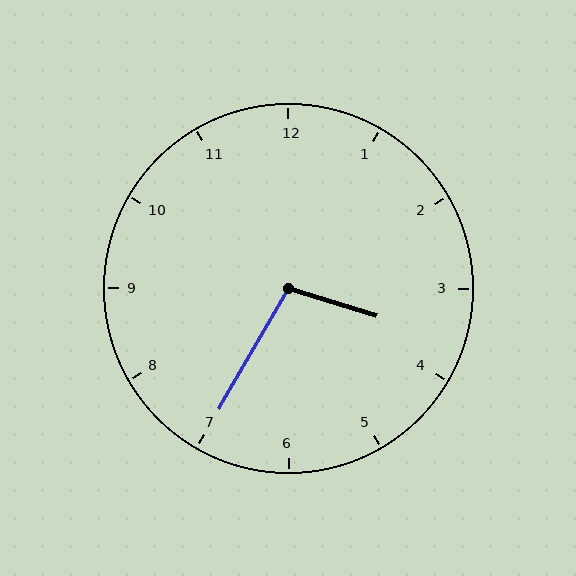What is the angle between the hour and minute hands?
Approximately 102 degrees.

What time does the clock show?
3:35.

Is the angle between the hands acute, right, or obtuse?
It is obtuse.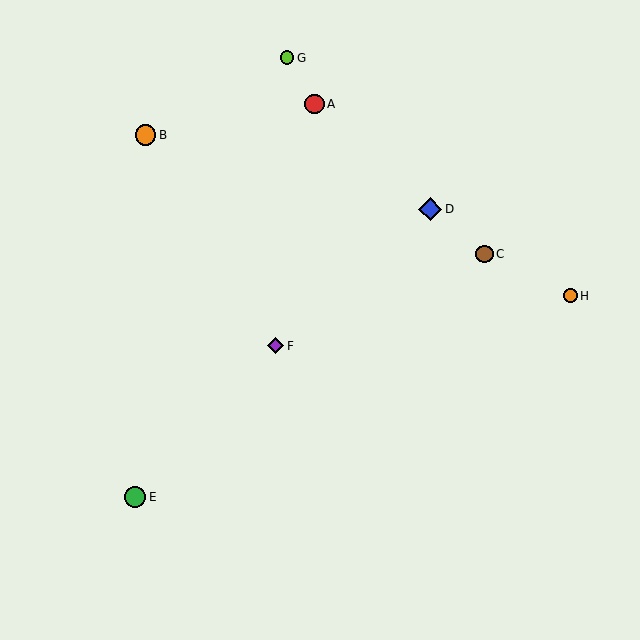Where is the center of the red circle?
The center of the red circle is at (314, 104).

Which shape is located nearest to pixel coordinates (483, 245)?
The brown circle (labeled C) at (484, 254) is nearest to that location.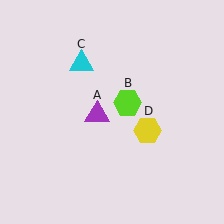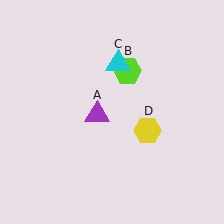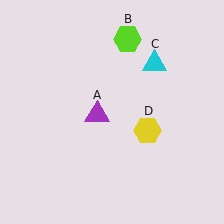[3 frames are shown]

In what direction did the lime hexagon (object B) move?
The lime hexagon (object B) moved up.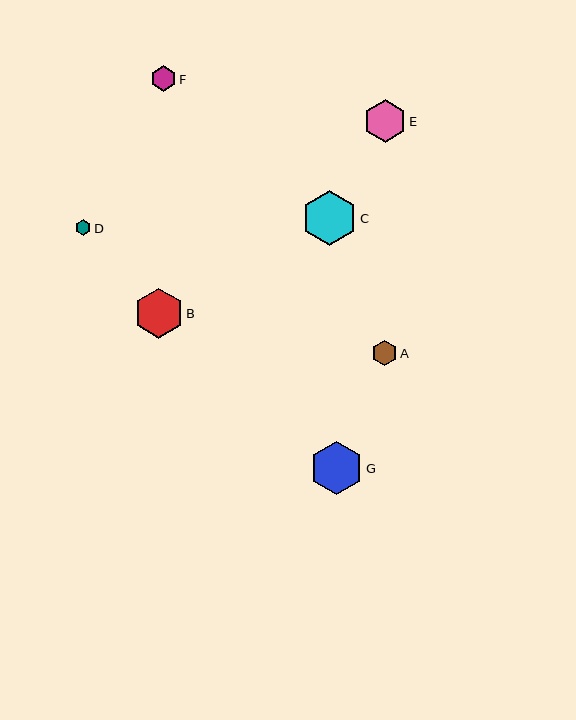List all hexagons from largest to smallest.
From largest to smallest: C, G, B, E, F, A, D.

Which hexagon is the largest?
Hexagon C is the largest with a size of approximately 55 pixels.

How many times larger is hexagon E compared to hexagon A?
Hexagon E is approximately 1.7 times the size of hexagon A.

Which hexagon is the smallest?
Hexagon D is the smallest with a size of approximately 15 pixels.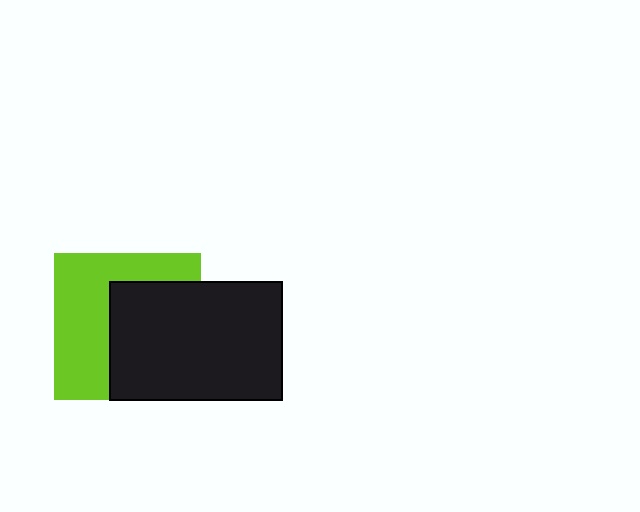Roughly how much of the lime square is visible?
About half of it is visible (roughly 50%).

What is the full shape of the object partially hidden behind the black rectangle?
The partially hidden object is a lime square.